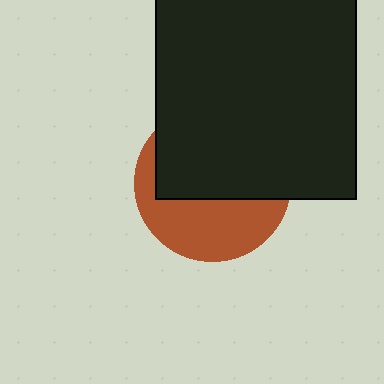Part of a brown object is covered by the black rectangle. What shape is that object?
It is a circle.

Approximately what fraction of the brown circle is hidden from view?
Roughly 57% of the brown circle is hidden behind the black rectangle.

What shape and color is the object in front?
The object in front is a black rectangle.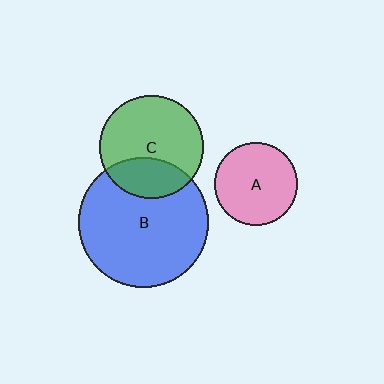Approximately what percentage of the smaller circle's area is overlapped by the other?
Approximately 30%.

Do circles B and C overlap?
Yes.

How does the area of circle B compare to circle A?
Approximately 2.5 times.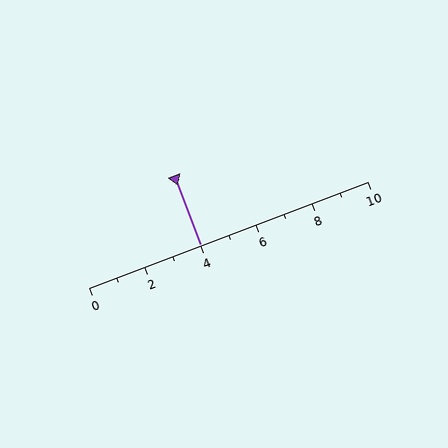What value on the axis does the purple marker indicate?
The marker indicates approximately 4.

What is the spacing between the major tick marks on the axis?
The major ticks are spaced 2 apart.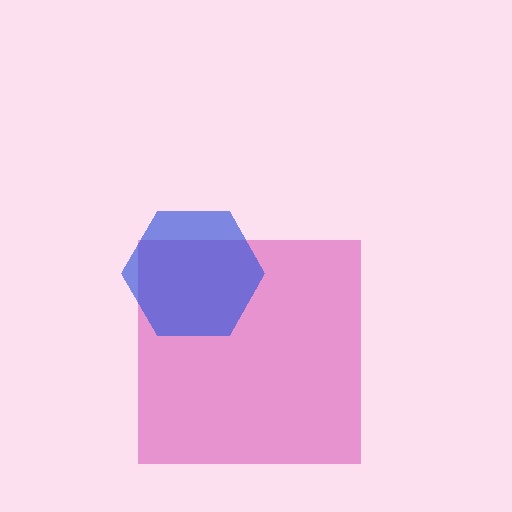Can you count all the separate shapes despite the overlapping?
Yes, there are 2 separate shapes.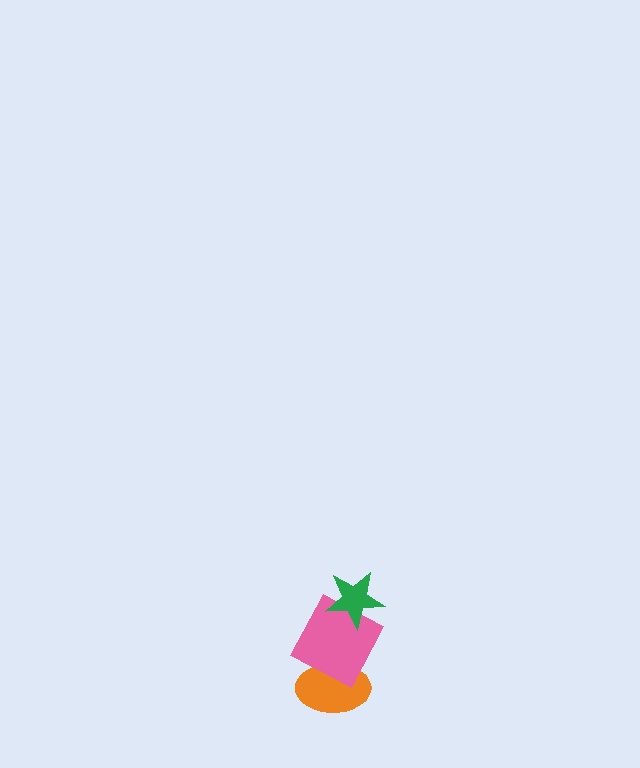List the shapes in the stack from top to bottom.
From top to bottom: the green star, the pink square, the orange ellipse.